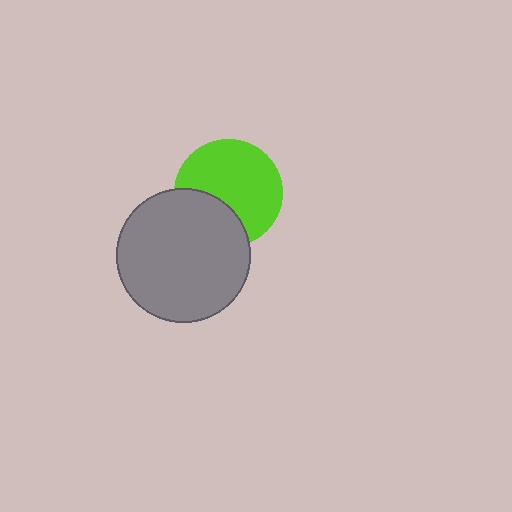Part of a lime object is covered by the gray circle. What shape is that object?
It is a circle.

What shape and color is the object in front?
The object in front is a gray circle.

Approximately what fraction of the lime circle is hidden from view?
Roughly 31% of the lime circle is hidden behind the gray circle.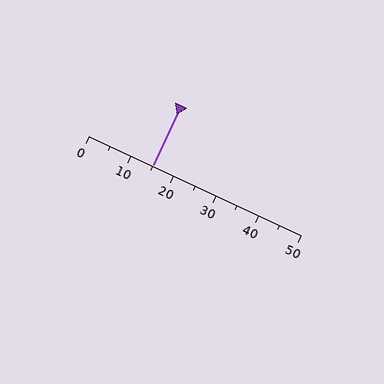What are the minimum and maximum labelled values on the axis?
The axis runs from 0 to 50.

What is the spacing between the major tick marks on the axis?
The major ticks are spaced 10 apart.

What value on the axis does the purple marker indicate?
The marker indicates approximately 15.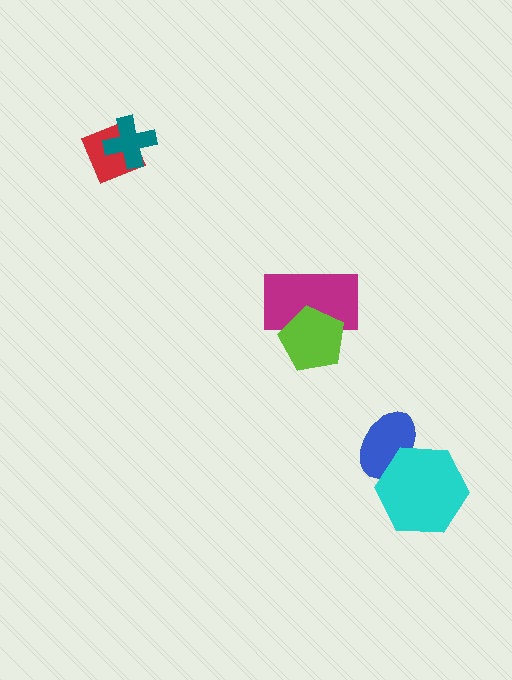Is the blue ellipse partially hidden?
Yes, it is partially covered by another shape.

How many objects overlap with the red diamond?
1 object overlaps with the red diamond.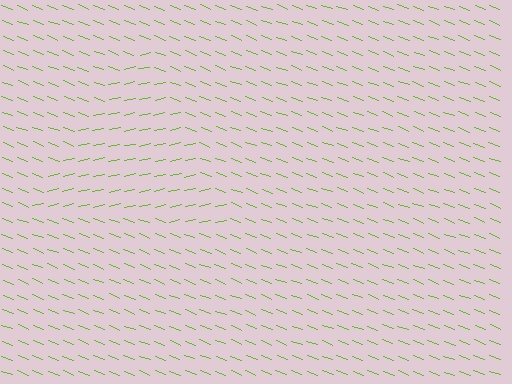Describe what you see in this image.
The image is filled with small lime line segments. A triangle region in the image has lines oriented differently from the surrounding lines, creating a visible texture boundary.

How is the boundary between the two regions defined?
The boundary is defined purely by a change in line orientation (approximately 33 degrees difference). All lines are the same color and thickness.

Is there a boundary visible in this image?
Yes, there is a texture boundary formed by a change in line orientation.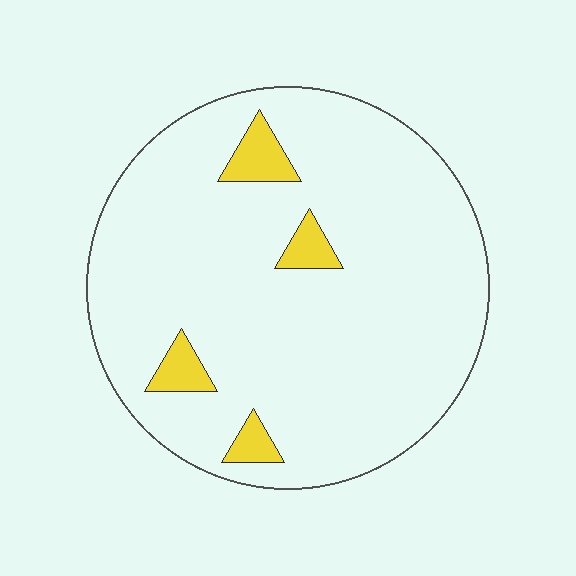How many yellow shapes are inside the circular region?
4.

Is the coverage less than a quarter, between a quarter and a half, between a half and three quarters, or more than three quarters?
Less than a quarter.